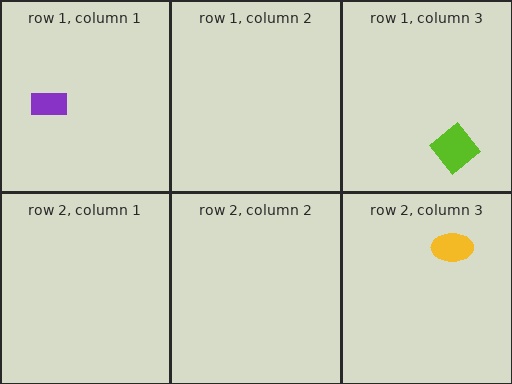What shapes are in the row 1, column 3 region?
The lime diamond.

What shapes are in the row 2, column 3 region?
The yellow ellipse.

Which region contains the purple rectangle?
The row 1, column 1 region.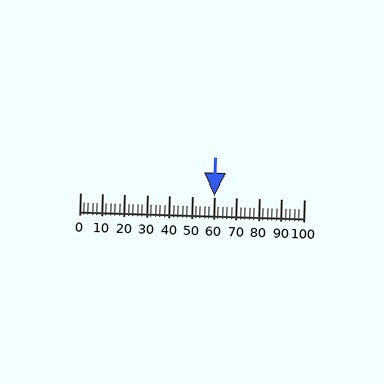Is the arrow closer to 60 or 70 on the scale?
The arrow is closer to 60.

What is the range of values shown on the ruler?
The ruler shows values from 0 to 100.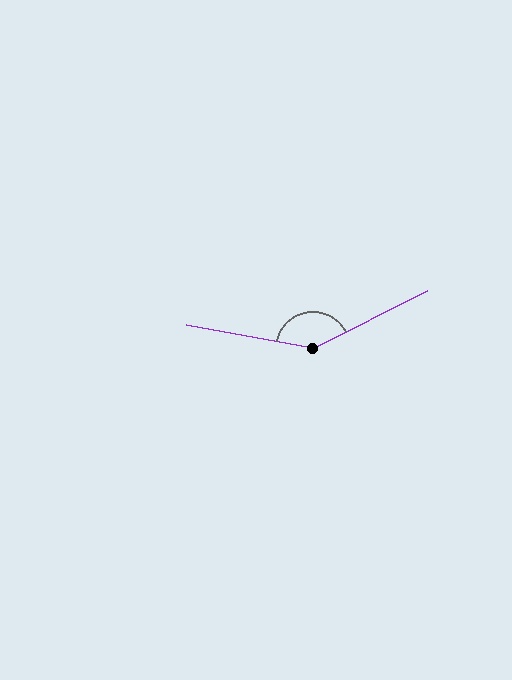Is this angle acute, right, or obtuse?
It is obtuse.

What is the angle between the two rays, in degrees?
Approximately 142 degrees.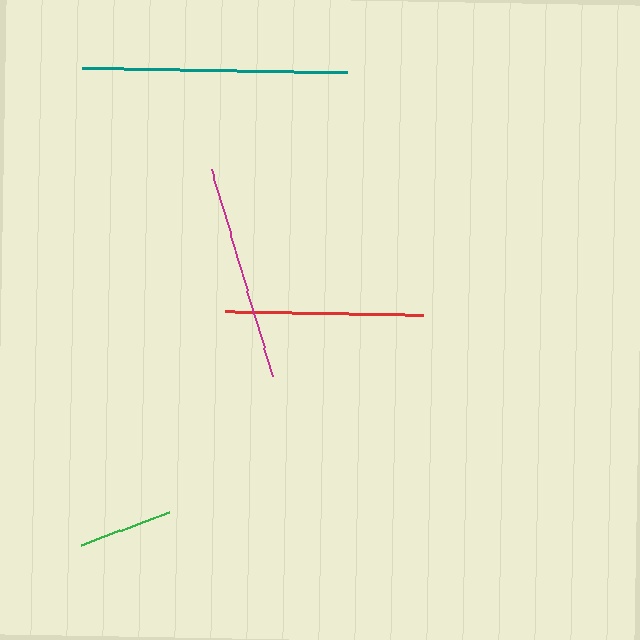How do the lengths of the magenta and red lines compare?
The magenta and red lines are approximately the same length.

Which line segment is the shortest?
The green line is the shortest at approximately 93 pixels.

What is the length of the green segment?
The green segment is approximately 93 pixels long.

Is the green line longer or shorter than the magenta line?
The magenta line is longer than the green line.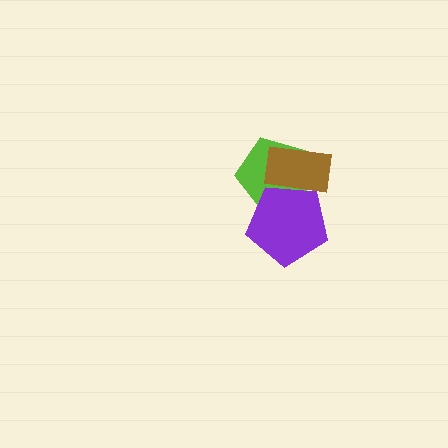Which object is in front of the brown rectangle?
The purple pentagon is in front of the brown rectangle.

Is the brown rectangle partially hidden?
Yes, it is partially covered by another shape.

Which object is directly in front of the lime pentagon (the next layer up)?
The brown rectangle is directly in front of the lime pentagon.